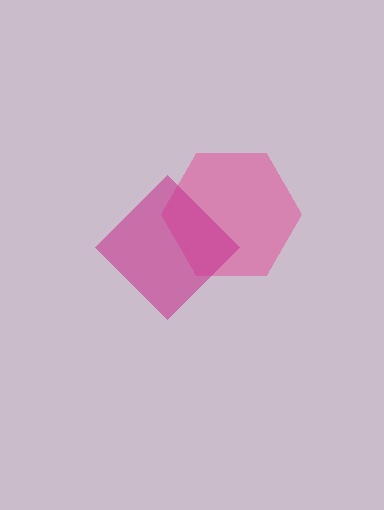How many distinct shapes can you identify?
There are 2 distinct shapes: a pink hexagon, a magenta diamond.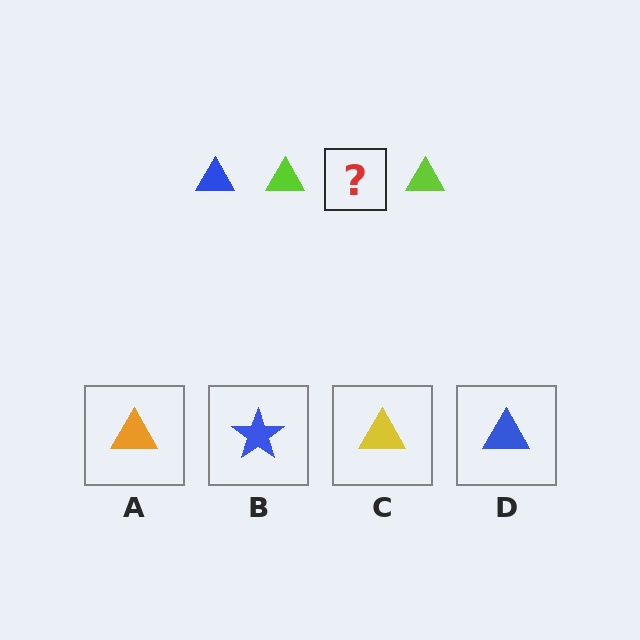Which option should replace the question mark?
Option D.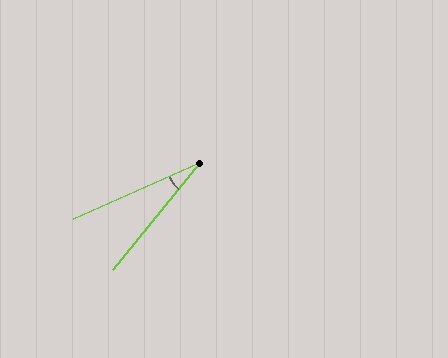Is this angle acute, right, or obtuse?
It is acute.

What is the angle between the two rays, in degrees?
Approximately 27 degrees.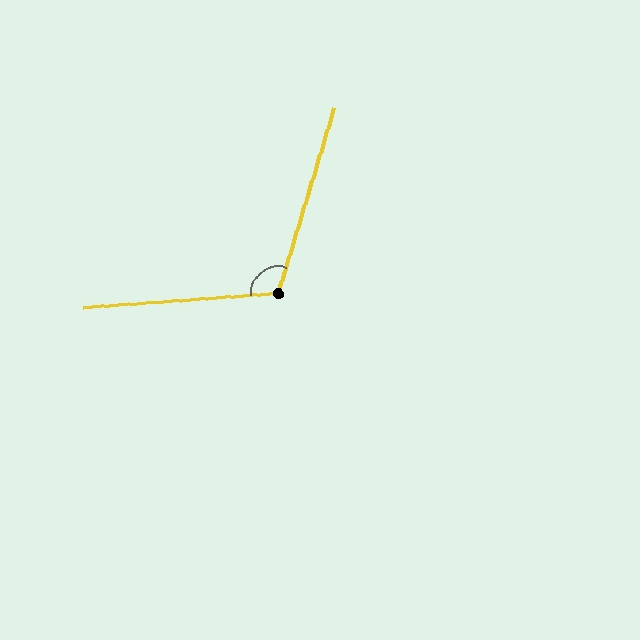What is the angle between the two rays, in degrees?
Approximately 111 degrees.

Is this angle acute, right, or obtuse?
It is obtuse.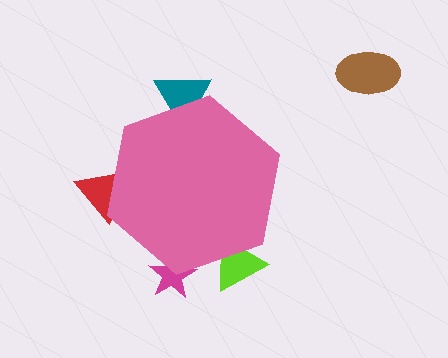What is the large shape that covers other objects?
A pink hexagon.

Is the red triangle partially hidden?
Yes, the red triangle is partially hidden behind the pink hexagon.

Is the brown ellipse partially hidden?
No, the brown ellipse is fully visible.